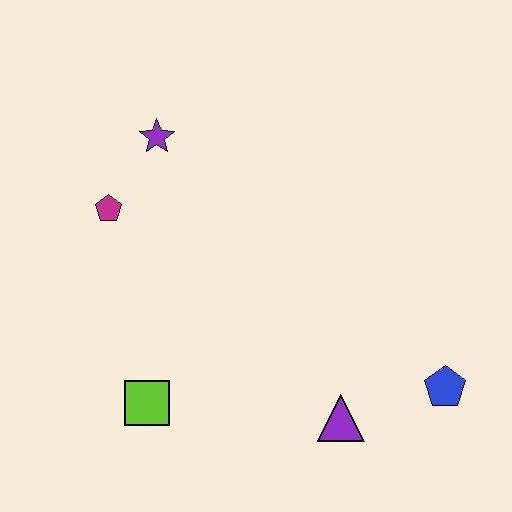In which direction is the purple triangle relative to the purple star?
The purple triangle is below the purple star.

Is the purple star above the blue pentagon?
Yes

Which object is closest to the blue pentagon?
The purple triangle is closest to the blue pentagon.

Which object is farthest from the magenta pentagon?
The blue pentagon is farthest from the magenta pentagon.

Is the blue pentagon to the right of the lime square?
Yes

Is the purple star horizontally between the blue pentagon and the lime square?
Yes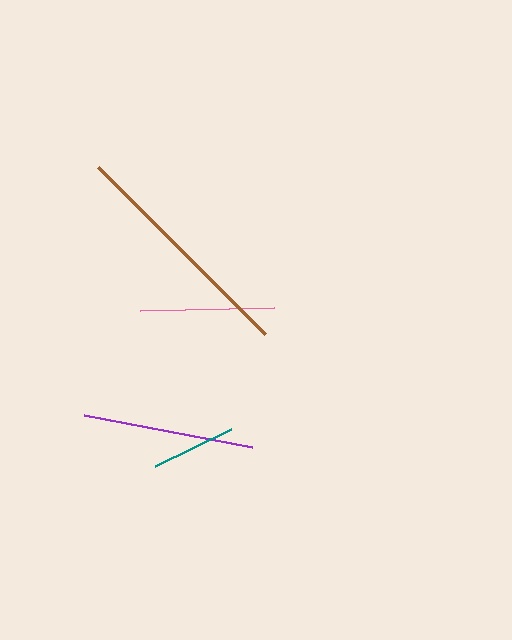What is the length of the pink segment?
The pink segment is approximately 134 pixels long.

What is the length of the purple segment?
The purple segment is approximately 171 pixels long.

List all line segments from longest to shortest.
From longest to shortest: brown, purple, pink, teal.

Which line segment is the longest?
The brown line is the longest at approximately 236 pixels.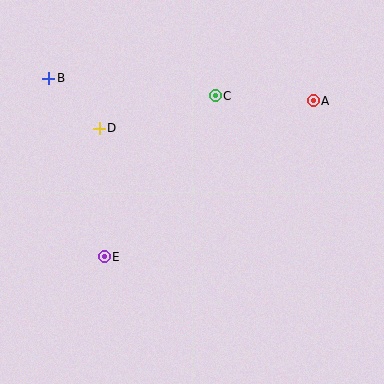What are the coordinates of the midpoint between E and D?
The midpoint between E and D is at (102, 193).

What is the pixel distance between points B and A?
The distance between B and A is 265 pixels.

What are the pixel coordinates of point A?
Point A is at (313, 101).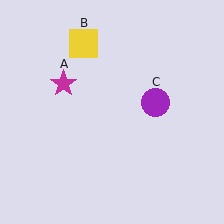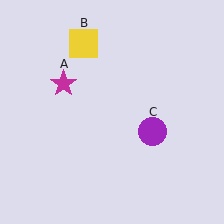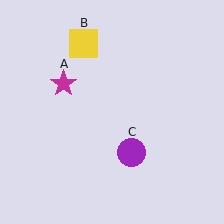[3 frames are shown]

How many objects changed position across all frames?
1 object changed position: purple circle (object C).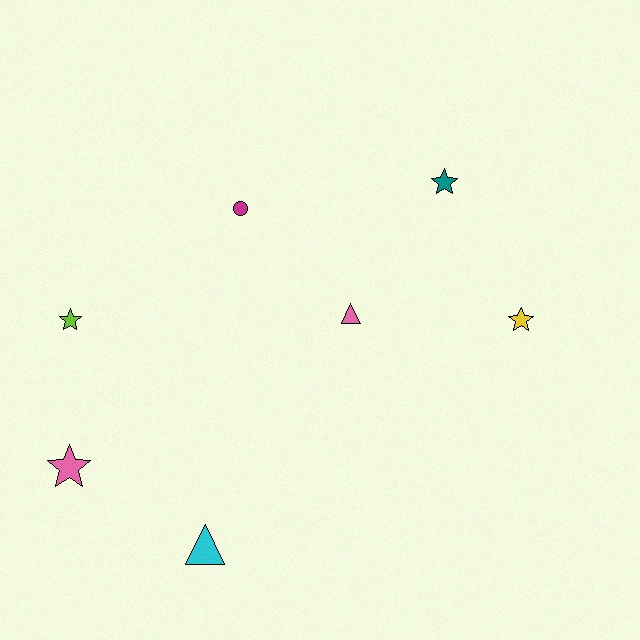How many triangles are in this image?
There are 2 triangles.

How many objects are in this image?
There are 7 objects.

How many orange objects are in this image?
There are no orange objects.